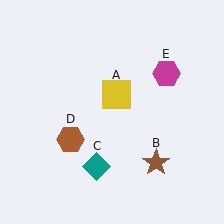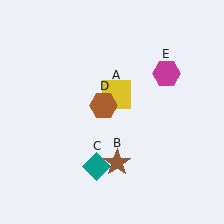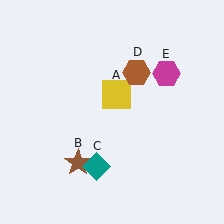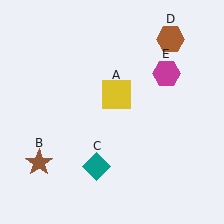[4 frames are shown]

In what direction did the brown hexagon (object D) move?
The brown hexagon (object D) moved up and to the right.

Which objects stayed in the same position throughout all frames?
Yellow square (object A) and teal diamond (object C) and magenta hexagon (object E) remained stationary.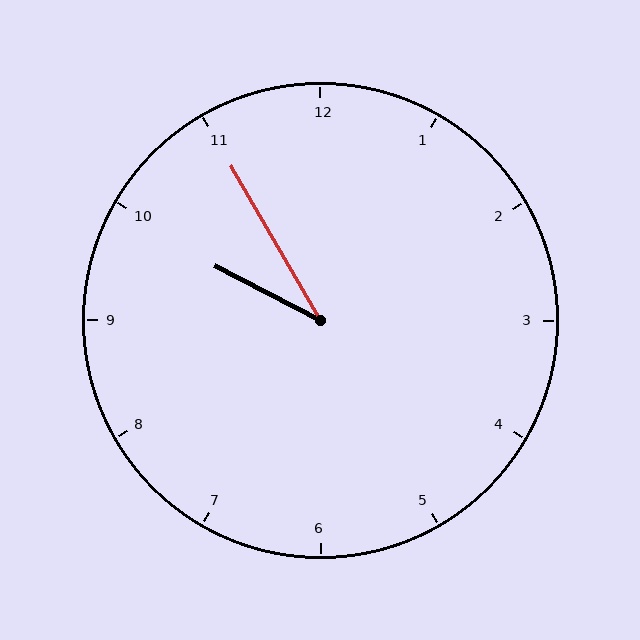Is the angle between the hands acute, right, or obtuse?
It is acute.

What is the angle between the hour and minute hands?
Approximately 32 degrees.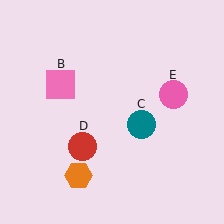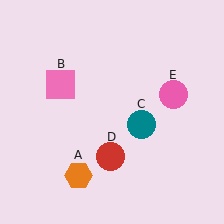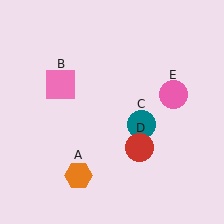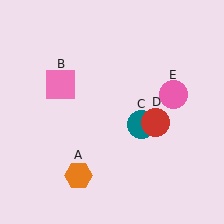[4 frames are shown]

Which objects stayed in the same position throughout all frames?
Orange hexagon (object A) and pink square (object B) and teal circle (object C) and pink circle (object E) remained stationary.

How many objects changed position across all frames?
1 object changed position: red circle (object D).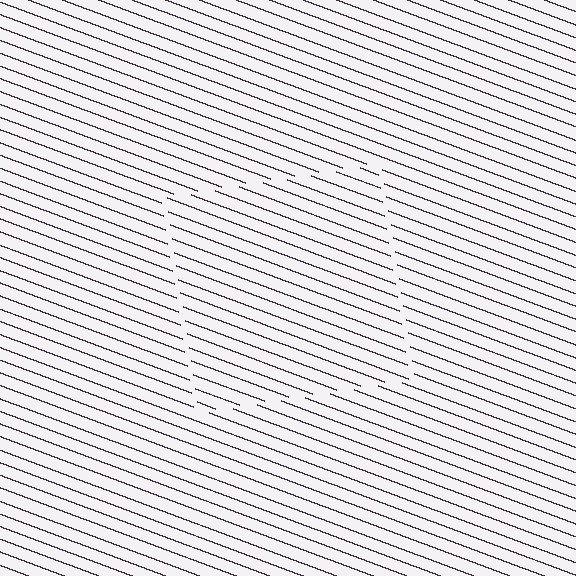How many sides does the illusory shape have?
4 sides — the line-ends trace a square.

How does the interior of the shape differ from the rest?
The interior of the shape contains the same grating, shifted by half a period — the contour is defined by the phase discontinuity where line-ends from the inner and outer gratings abut.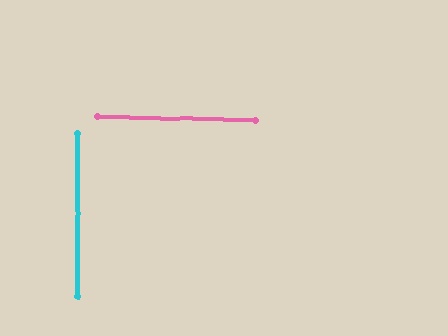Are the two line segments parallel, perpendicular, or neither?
Perpendicular — they meet at approximately 88°.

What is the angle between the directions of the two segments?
Approximately 88 degrees.